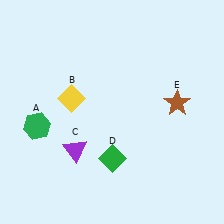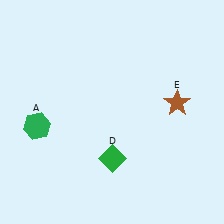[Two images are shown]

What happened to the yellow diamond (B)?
The yellow diamond (B) was removed in Image 2. It was in the top-left area of Image 1.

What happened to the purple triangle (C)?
The purple triangle (C) was removed in Image 2. It was in the bottom-left area of Image 1.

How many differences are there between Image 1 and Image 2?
There are 2 differences between the two images.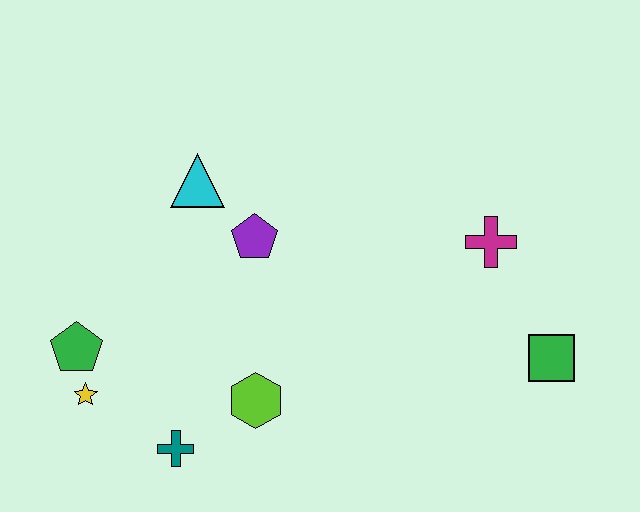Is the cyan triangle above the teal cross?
Yes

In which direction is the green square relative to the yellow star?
The green square is to the right of the yellow star.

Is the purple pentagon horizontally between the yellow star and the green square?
Yes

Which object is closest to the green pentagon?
The yellow star is closest to the green pentagon.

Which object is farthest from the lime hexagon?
The green square is farthest from the lime hexagon.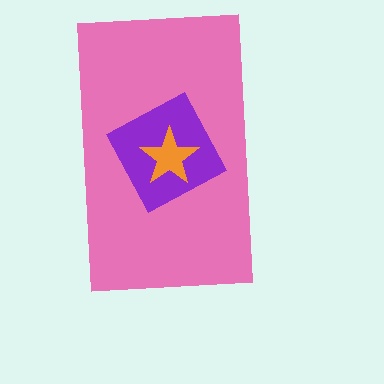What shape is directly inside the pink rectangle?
The purple square.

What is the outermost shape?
The pink rectangle.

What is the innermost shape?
The orange star.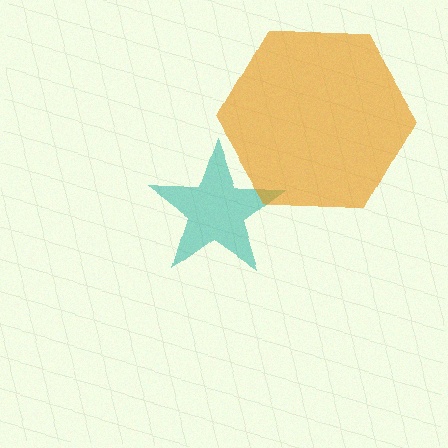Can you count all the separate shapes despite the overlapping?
Yes, there are 2 separate shapes.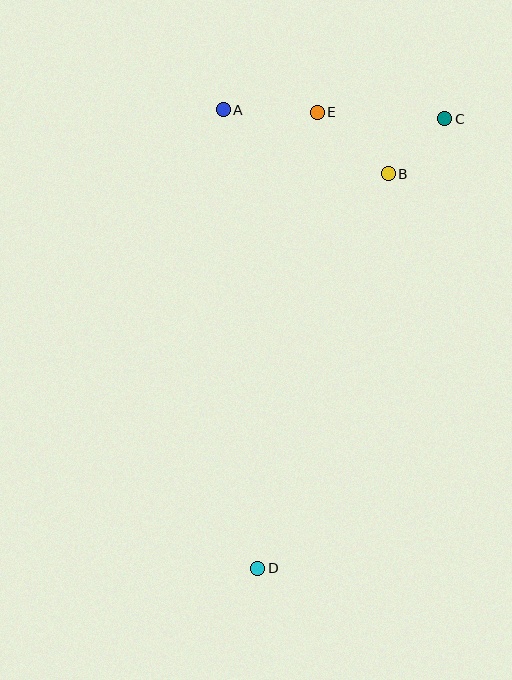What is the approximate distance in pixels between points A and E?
The distance between A and E is approximately 94 pixels.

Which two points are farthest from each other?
Points C and D are farthest from each other.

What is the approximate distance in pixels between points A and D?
The distance between A and D is approximately 460 pixels.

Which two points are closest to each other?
Points B and C are closest to each other.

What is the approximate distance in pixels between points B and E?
The distance between B and E is approximately 94 pixels.